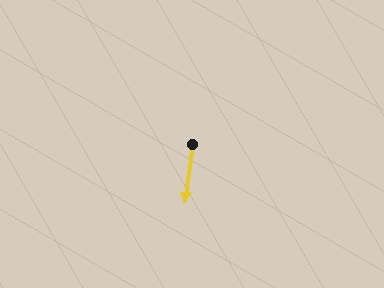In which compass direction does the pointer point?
South.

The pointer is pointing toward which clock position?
Roughly 6 o'clock.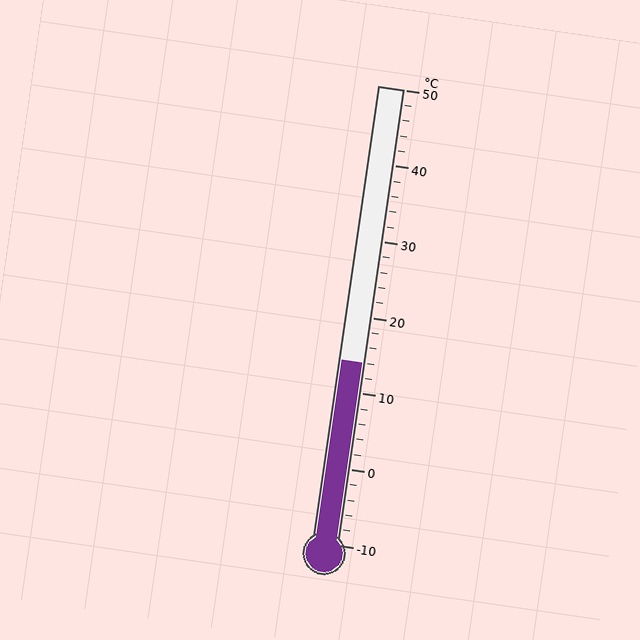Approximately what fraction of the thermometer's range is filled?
The thermometer is filled to approximately 40% of its range.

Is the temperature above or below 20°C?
The temperature is below 20°C.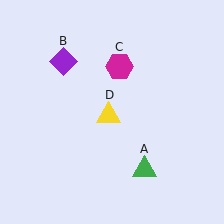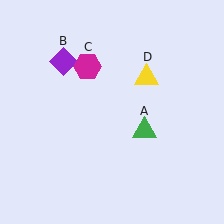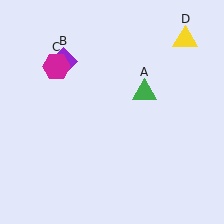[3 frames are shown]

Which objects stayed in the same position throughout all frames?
Purple diamond (object B) remained stationary.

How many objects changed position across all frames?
3 objects changed position: green triangle (object A), magenta hexagon (object C), yellow triangle (object D).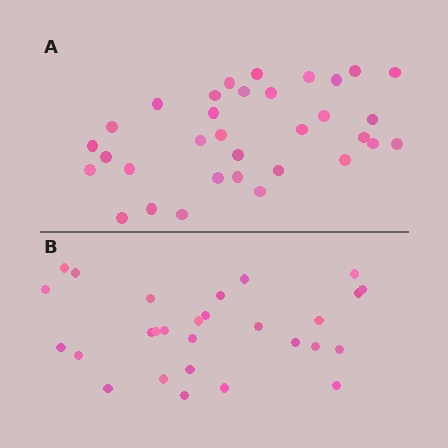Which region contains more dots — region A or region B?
Region A (the top region) has more dots.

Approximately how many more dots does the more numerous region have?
Region A has about 5 more dots than region B.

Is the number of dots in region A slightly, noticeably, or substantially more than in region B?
Region A has only slightly more — the two regions are fairly close. The ratio is roughly 1.2 to 1.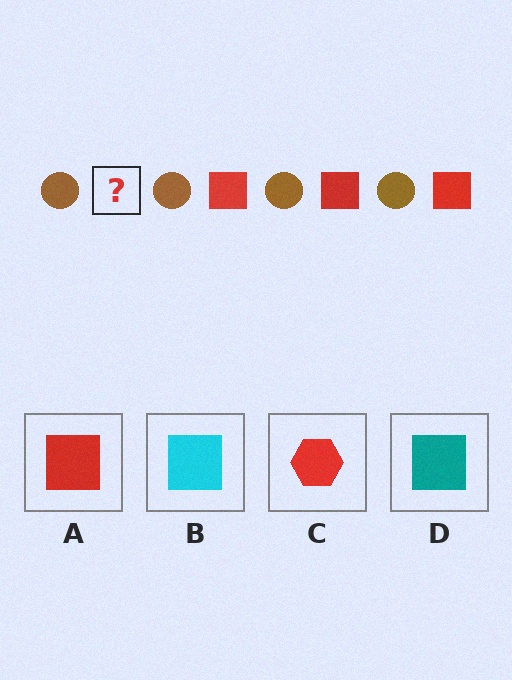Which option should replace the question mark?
Option A.